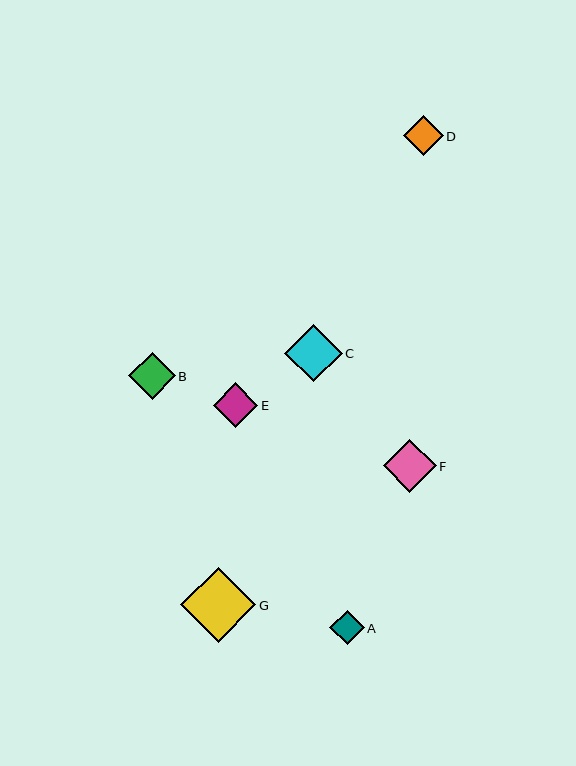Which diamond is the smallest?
Diamond A is the smallest with a size of approximately 34 pixels.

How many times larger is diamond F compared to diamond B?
Diamond F is approximately 1.1 times the size of diamond B.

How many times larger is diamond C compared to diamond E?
Diamond C is approximately 1.3 times the size of diamond E.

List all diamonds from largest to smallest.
From largest to smallest: G, C, F, B, E, D, A.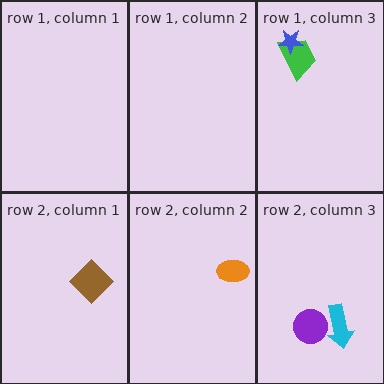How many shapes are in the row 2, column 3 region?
2.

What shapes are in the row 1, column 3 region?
The green trapezoid, the blue star.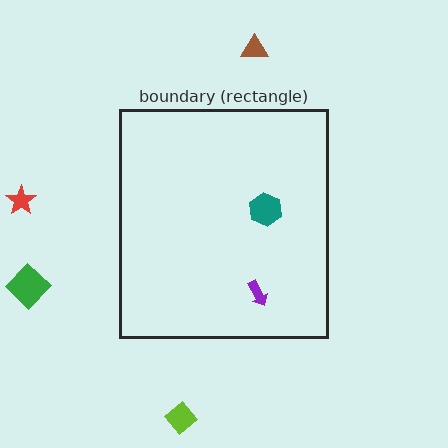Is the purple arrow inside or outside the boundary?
Inside.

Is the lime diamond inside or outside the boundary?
Outside.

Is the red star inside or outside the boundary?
Outside.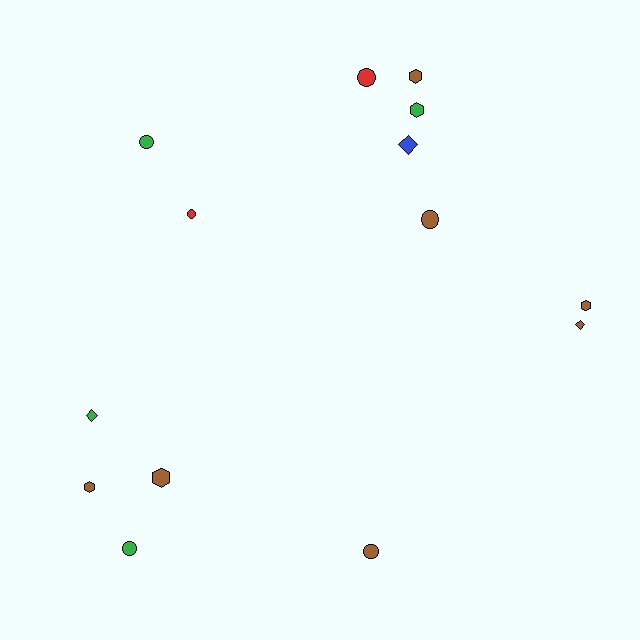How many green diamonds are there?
There is 1 green diamond.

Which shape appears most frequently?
Circle, with 6 objects.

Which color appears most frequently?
Brown, with 7 objects.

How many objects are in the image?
There are 14 objects.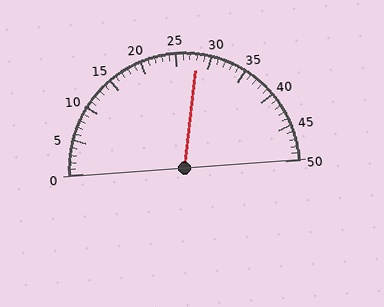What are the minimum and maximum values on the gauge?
The gauge ranges from 0 to 50.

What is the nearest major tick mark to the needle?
The nearest major tick mark is 30.